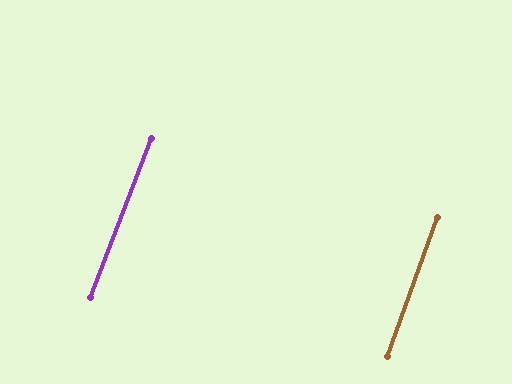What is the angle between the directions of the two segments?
Approximately 1 degree.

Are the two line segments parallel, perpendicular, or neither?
Parallel — their directions differ by only 1.3°.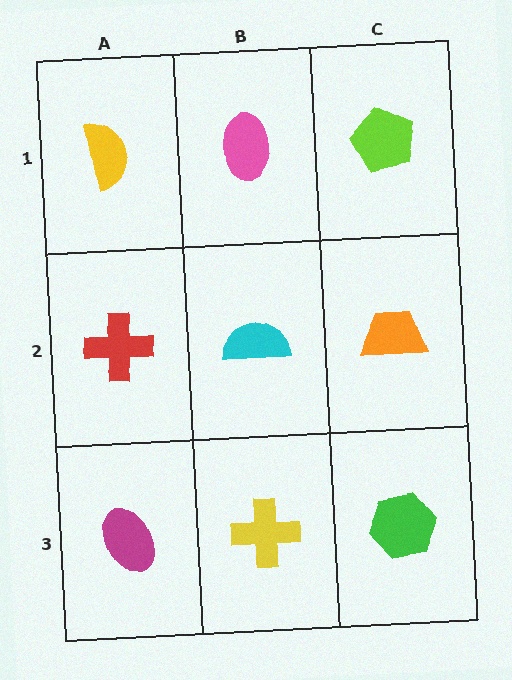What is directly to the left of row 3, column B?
A magenta ellipse.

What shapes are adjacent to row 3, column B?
A cyan semicircle (row 2, column B), a magenta ellipse (row 3, column A), a green hexagon (row 3, column C).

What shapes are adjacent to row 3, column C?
An orange trapezoid (row 2, column C), a yellow cross (row 3, column B).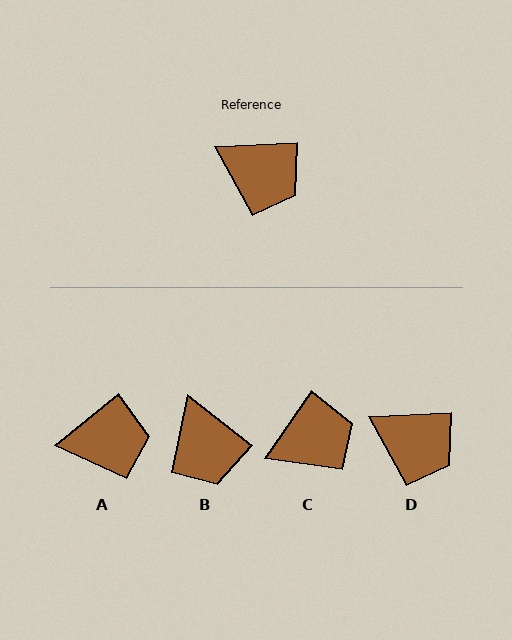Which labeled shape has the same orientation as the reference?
D.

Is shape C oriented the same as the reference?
No, it is off by about 53 degrees.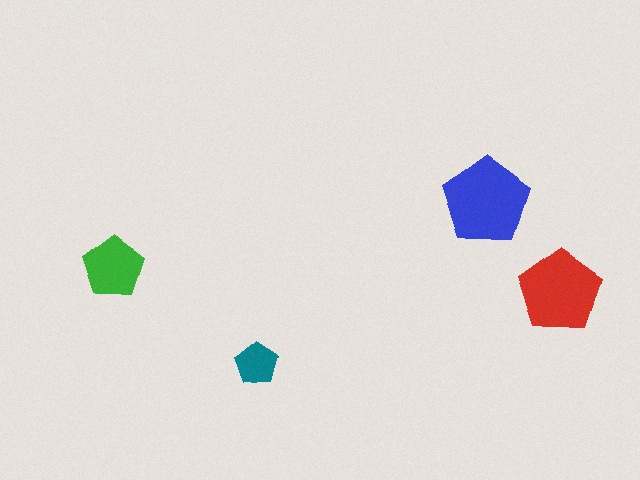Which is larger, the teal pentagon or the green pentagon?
The green one.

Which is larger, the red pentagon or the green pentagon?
The red one.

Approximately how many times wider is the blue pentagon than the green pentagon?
About 1.5 times wider.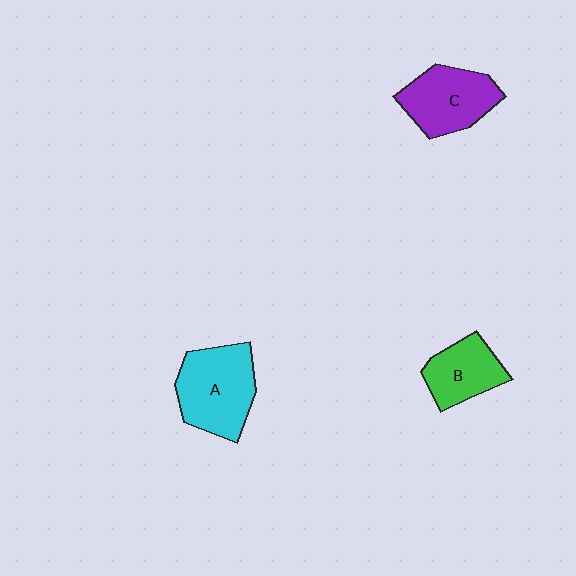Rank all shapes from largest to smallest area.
From largest to smallest: A (cyan), C (purple), B (green).